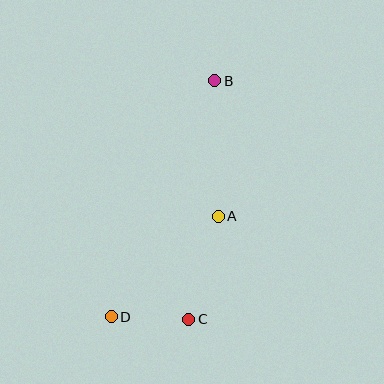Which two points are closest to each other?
Points C and D are closest to each other.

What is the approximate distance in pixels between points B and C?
The distance between B and C is approximately 240 pixels.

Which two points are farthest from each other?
Points B and D are farthest from each other.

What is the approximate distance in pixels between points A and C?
The distance between A and C is approximately 107 pixels.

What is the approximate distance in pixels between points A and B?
The distance between A and B is approximately 136 pixels.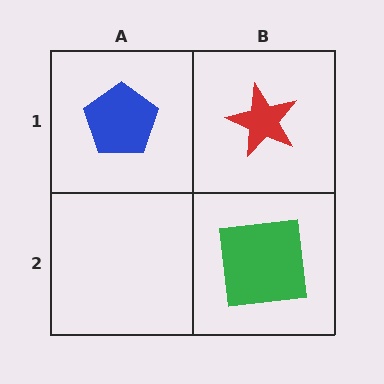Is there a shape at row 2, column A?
No, that cell is empty.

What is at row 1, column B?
A red star.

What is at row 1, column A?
A blue pentagon.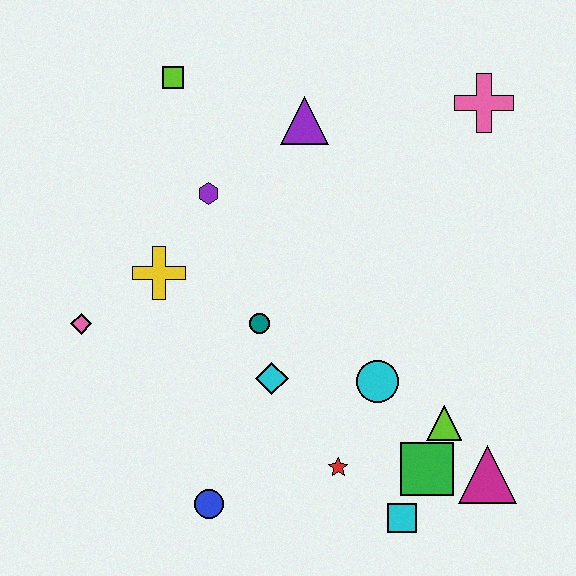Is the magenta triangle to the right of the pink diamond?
Yes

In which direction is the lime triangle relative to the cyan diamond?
The lime triangle is to the right of the cyan diamond.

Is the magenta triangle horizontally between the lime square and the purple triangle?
No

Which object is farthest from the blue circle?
The pink cross is farthest from the blue circle.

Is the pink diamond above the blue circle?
Yes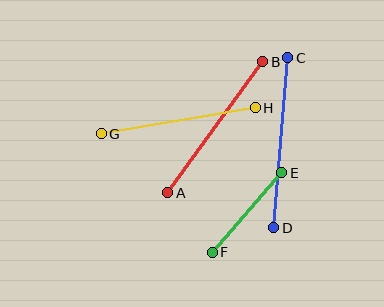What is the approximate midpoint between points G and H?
The midpoint is at approximately (178, 121) pixels.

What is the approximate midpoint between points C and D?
The midpoint is at approximately (281, 143) pixels.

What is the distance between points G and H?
The distance is approximately 156 pixels.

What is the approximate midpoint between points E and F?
The midpoint is at approximately (247, 213) pixels.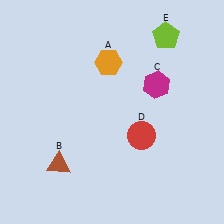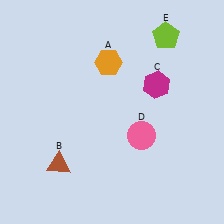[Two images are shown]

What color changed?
The circle (D) changed from red in Image 1 to pink in Image 2.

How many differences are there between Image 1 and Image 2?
There is 1 difference between the two images.